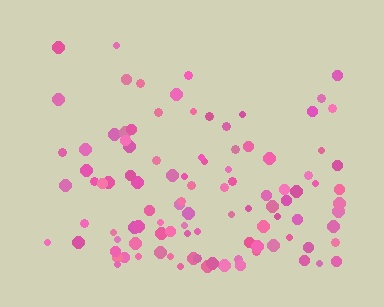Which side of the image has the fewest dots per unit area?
The top.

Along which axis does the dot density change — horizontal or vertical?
Vertical.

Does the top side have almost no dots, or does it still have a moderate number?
Still a moderate number, just noticeably fewer than the bottom.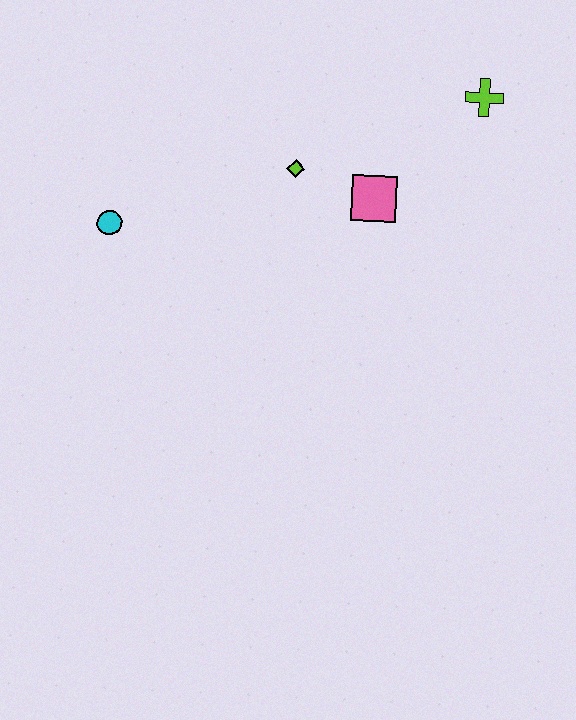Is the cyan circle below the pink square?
Yes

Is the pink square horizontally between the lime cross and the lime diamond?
Yes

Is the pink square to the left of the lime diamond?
No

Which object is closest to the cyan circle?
The lime diamond is closest to the cyan circle.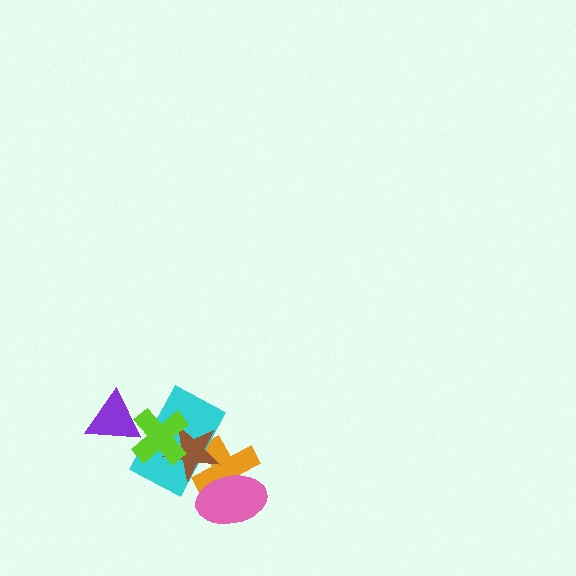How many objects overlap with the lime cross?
3 objects overlap with the lime cross.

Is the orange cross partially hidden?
Yes, it is partially covered by another shape.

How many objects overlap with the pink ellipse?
1 object overlaps with the pink ellipse.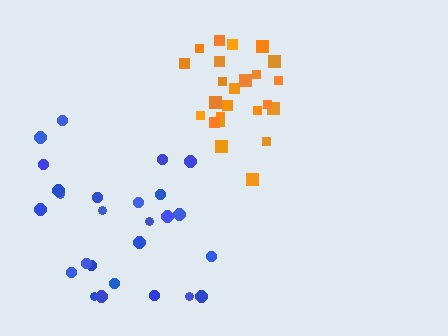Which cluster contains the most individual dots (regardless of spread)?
Blue (26).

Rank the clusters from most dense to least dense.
orange, blue.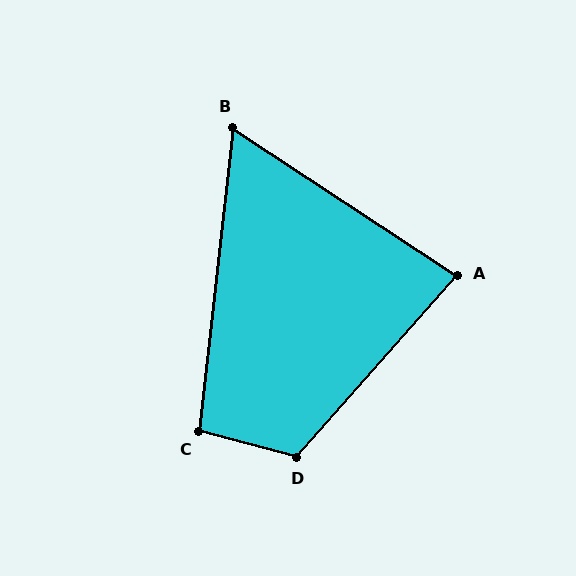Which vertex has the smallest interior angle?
B, at approximately 63 degrees.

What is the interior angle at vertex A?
Approximately 82 degrees (acute).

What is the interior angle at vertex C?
Approximately 98 degrees (obtuse).